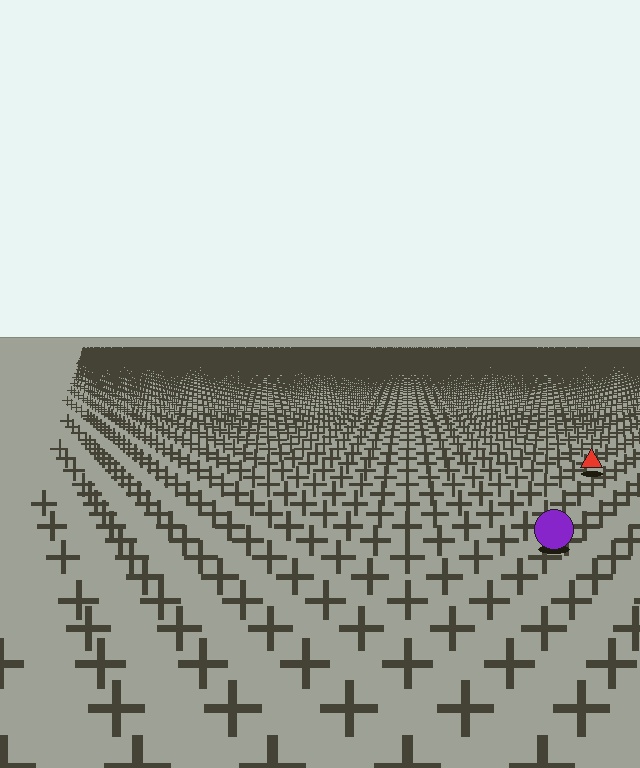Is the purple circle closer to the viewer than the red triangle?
Yes. The purple circle is closer — you can tell from the texture gradient: the ground texture is coarser near it.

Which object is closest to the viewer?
The purple circle is closest. The texture marks near it are larger and more spread out.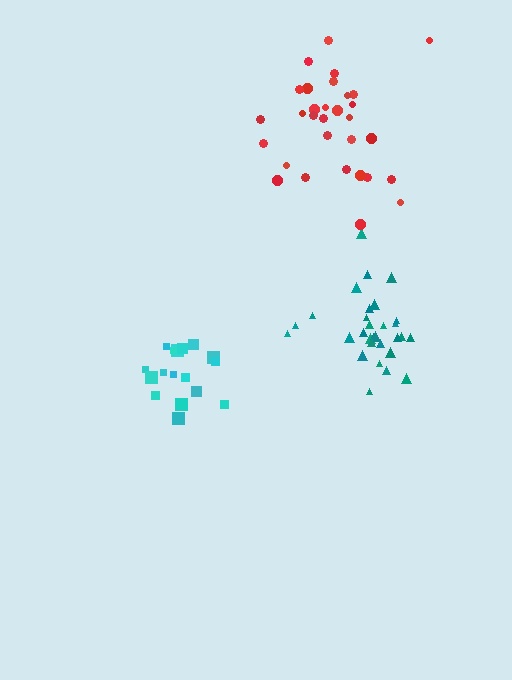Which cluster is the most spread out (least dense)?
Red.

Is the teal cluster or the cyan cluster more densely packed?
Teal.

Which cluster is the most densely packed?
Teal.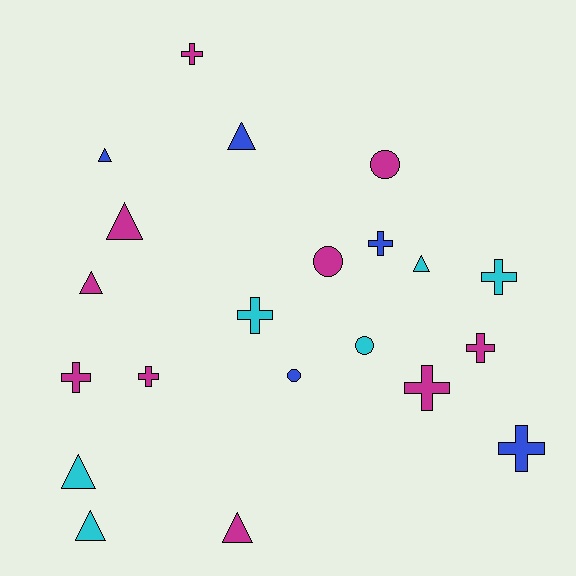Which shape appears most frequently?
Cross, with 9 objects.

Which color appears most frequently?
Magenta, with 10 objects.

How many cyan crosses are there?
There are 2 cyan crosses.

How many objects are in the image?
There are 21 objects.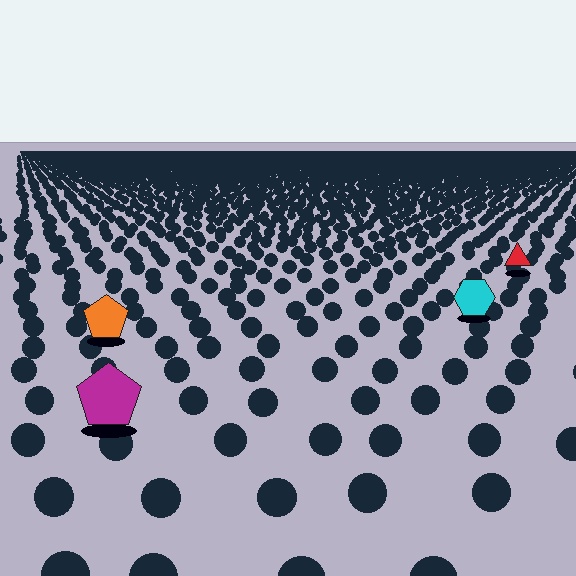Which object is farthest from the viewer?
The red triangle is farthest from the viewer. It appears smaller and the ground texture around it is denser.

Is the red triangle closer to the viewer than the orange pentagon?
No. The orange pentagon is closer — you can tell from the texture gradient: the ground texture is coarser near it.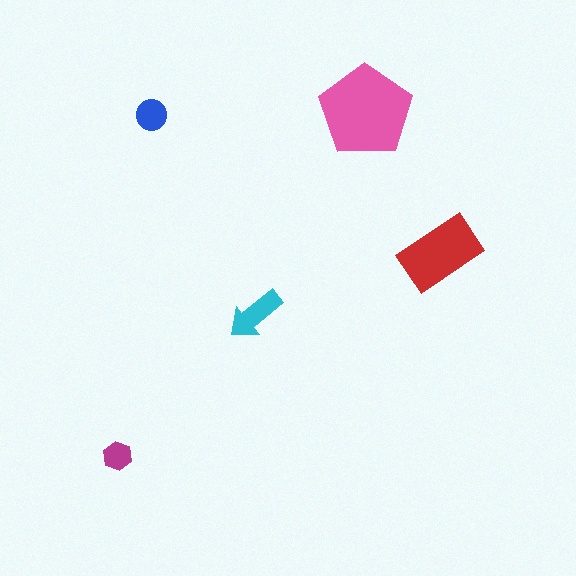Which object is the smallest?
The magenta hexagon.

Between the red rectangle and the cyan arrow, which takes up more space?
The red rectangle.